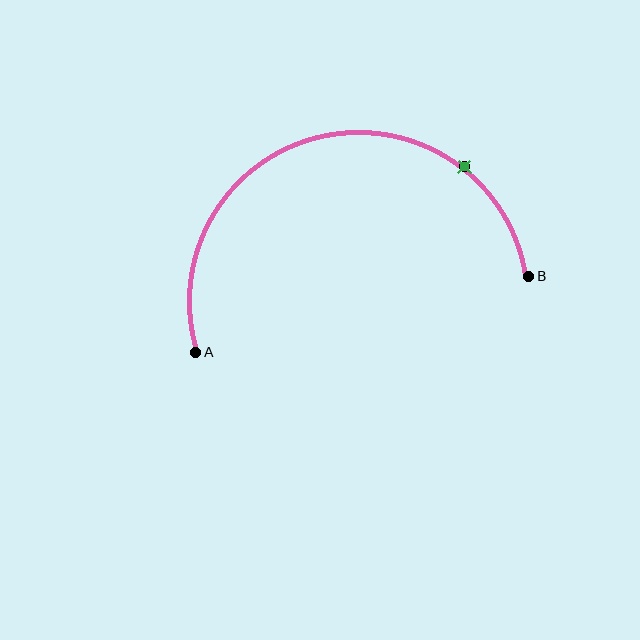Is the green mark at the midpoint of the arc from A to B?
No. The green mark lies on the arc but is closer to endpoint B. The arc midpoint would be at the point on the curve equidistant along the arc from both A and B.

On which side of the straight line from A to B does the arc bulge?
The arc bulges above the straight line connecting A and B.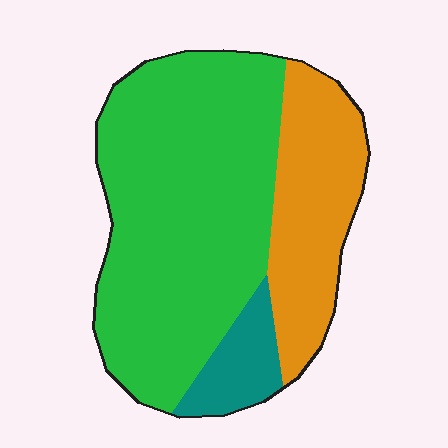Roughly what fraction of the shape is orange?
Orange takes up between a sixth and a third of the shape.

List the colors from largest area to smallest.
From largest to smallest: green, orange, teal.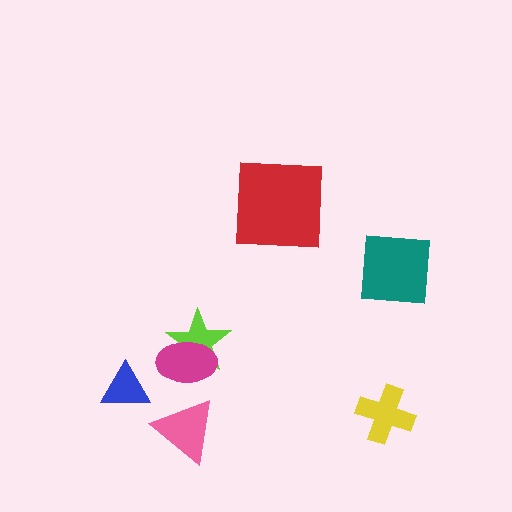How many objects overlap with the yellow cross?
0 objects overlap with the yellow cross.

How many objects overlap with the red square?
0 objects overlap with the red square.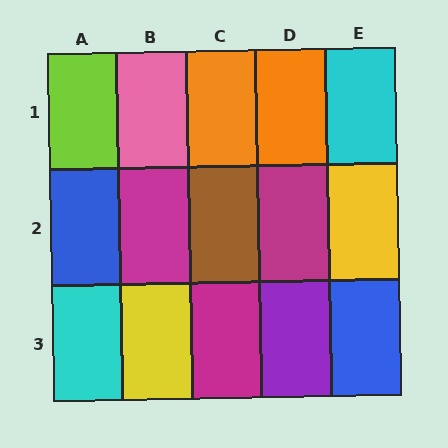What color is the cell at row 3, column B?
Yellow.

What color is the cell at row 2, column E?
Yellow.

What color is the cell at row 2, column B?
Magenta.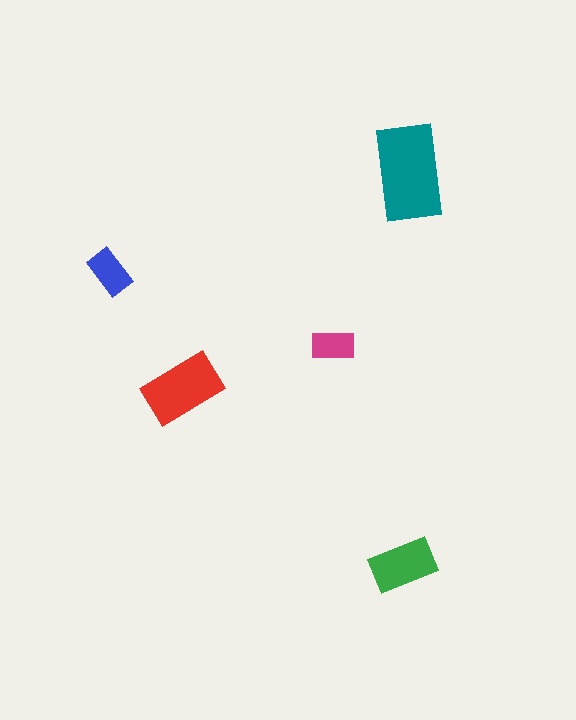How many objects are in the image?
There are 5 objects in the image.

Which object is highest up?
The teal rectangle is topmost.